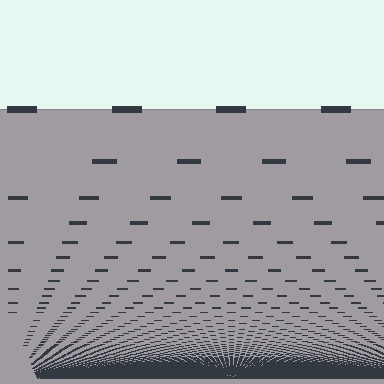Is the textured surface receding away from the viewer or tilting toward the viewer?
The surface appears to tilt toward the viewer. Texture elements get larger and sparser toward the top.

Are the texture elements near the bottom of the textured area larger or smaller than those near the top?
Smaller. The gradient is inverted — elements near the bottom are smaller and denser.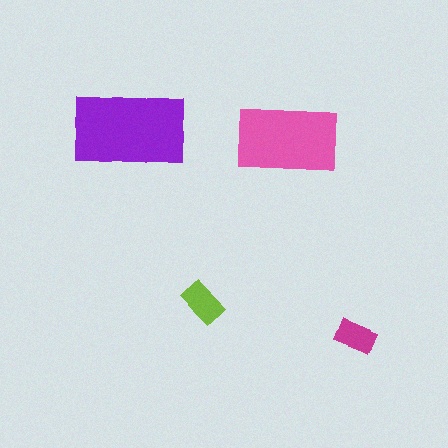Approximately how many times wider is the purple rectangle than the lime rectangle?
About 2.5 times wider.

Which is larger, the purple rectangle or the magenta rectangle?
The purple one.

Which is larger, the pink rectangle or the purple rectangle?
The purple one.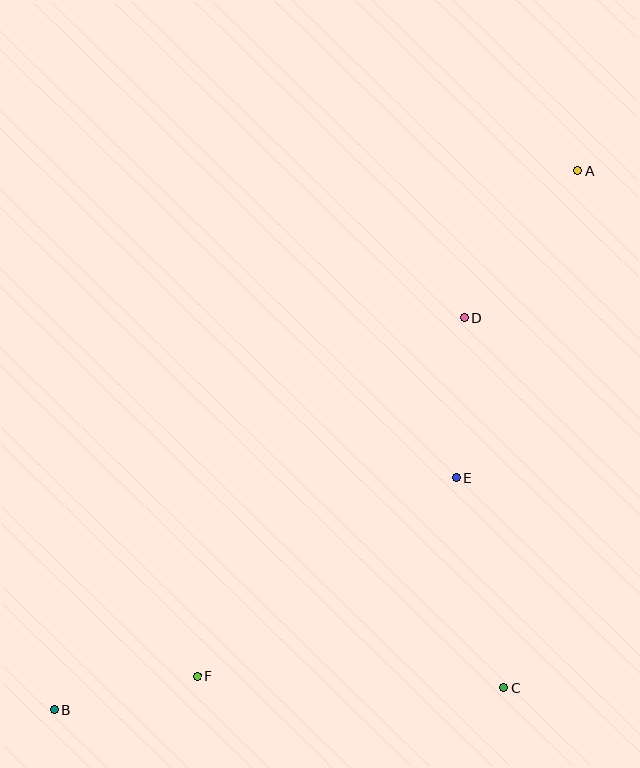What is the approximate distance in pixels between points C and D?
The distance between C and D is approximately 372 pixels.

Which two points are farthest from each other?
Points A and B are farthest from each other.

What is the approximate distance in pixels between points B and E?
The distance between B and E is approximately 464 pixels.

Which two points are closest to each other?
Points B and F are closest to each other.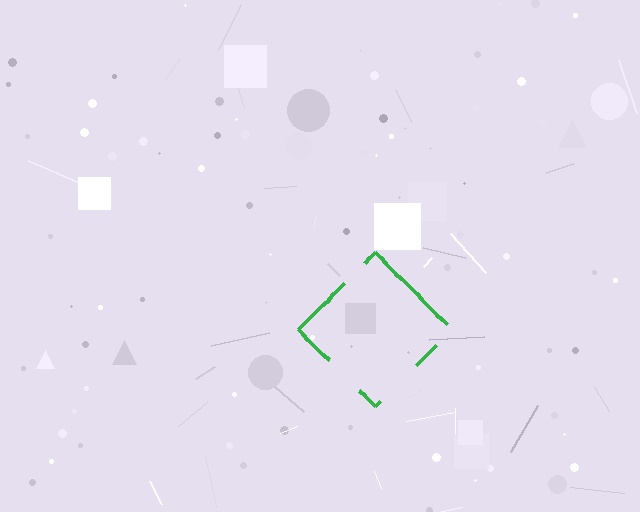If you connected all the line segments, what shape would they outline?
They would outline a diamond.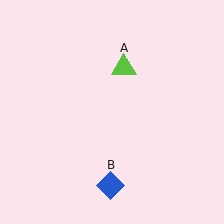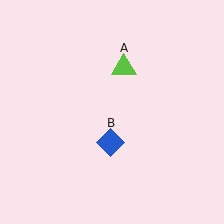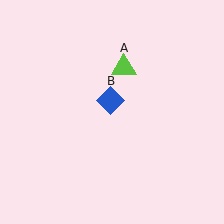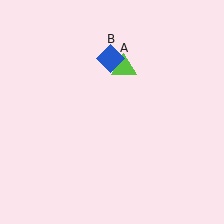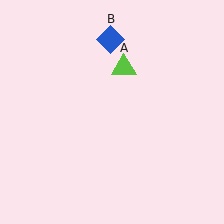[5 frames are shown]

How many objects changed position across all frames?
1 object changed position: blue diamond (object B).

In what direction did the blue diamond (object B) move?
The blue diamond (object B) moved up.